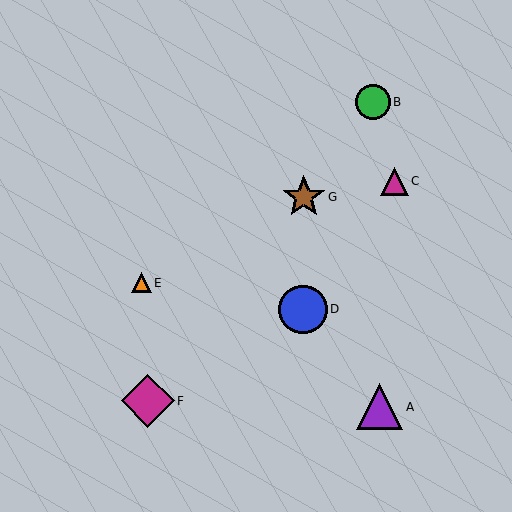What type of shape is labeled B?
Shape B is a green circle.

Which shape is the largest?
The magenta diamond (labeled F) is the largest.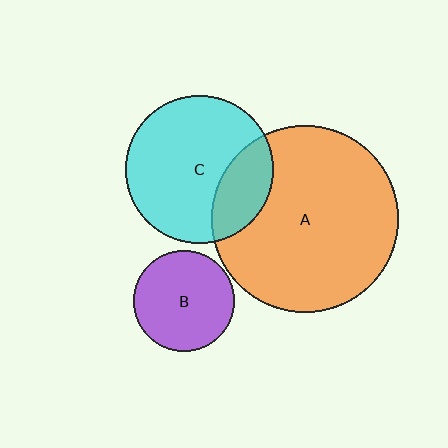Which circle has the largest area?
Circle A (orange).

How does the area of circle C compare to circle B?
Approximately 2.1 times.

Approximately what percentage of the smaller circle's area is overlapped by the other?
Approximately 25%.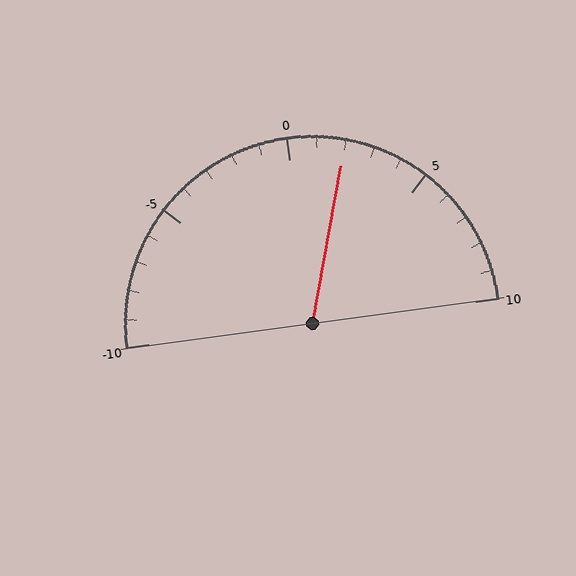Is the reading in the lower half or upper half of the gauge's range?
The reading is in the upper half of the range (-10 to 10).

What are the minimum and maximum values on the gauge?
The gauge ranges from -10 to 10.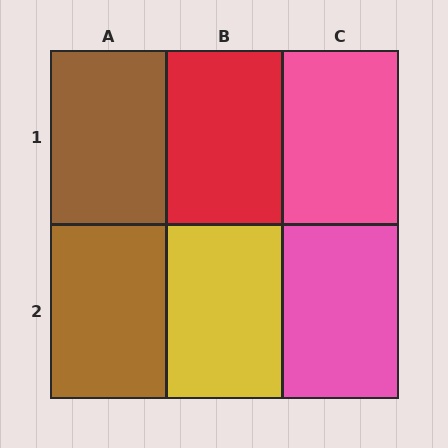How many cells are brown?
2 cells are brown.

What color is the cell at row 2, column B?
Yellow.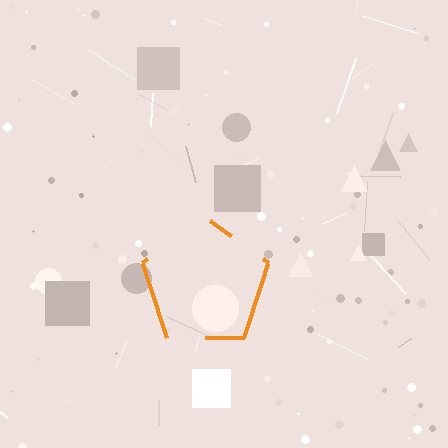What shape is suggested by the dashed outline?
The dashed outline suggests a pentagon.